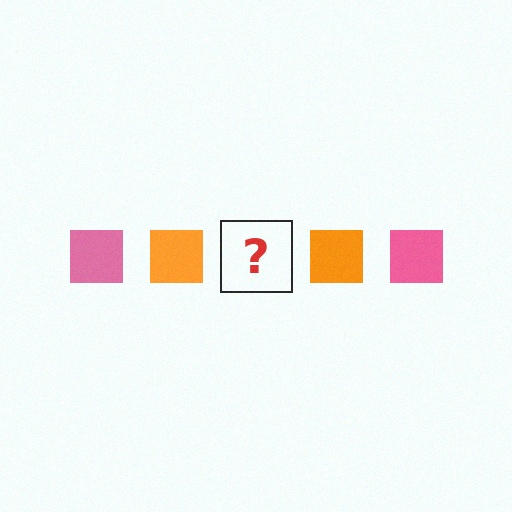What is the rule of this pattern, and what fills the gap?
The rule is that the pattern cycles through pink, orange squares. The gap should be filled with a pink square.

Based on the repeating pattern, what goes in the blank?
The blank should be a pink square.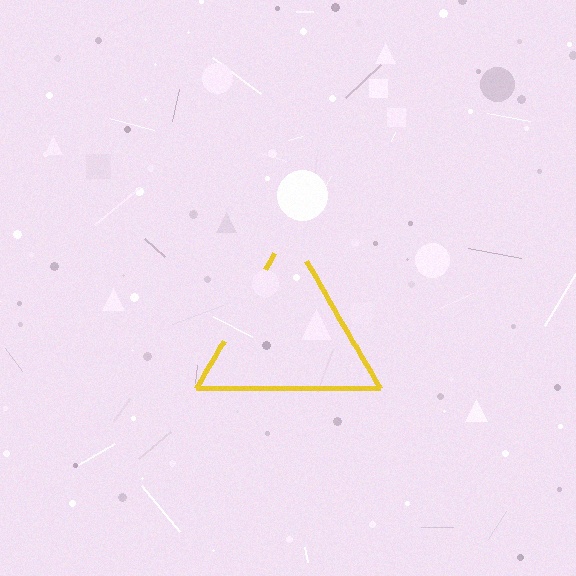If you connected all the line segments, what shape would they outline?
They would outline a triangle.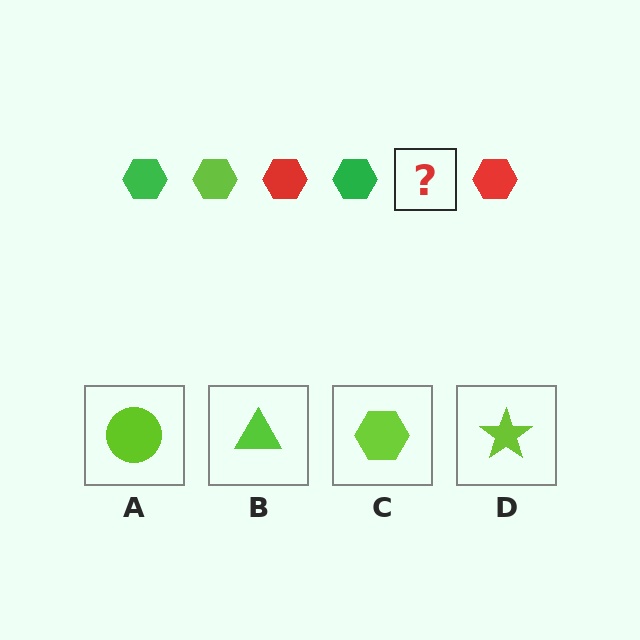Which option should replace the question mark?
Option C.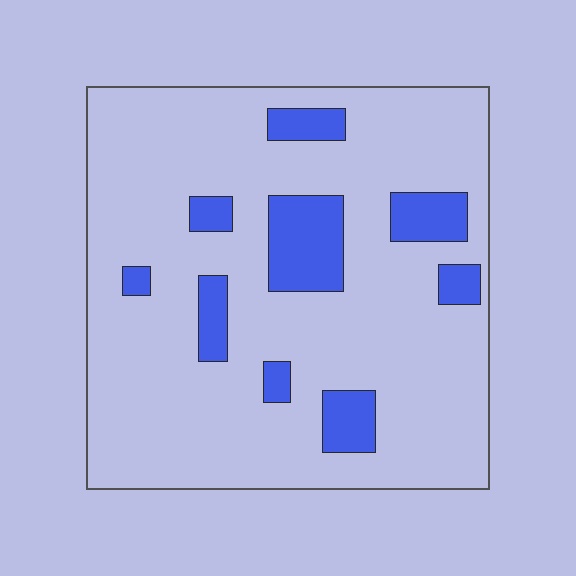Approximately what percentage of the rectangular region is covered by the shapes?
Approximately 15%.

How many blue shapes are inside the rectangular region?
9.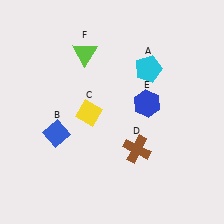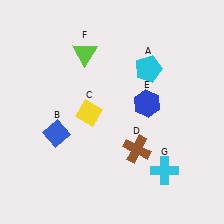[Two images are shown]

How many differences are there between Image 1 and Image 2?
There is 1 difference between the two images.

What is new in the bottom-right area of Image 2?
A cyan cross (G) was added in the bottom-right area of Image 2.